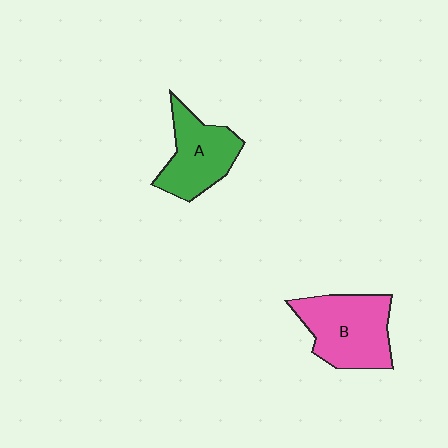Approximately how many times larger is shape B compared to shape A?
Approximately 1.2 times.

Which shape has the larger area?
Shape B (pink).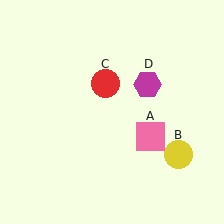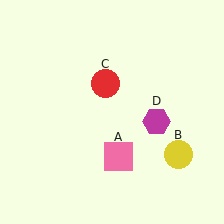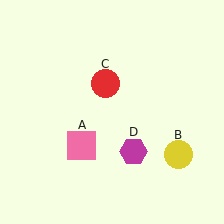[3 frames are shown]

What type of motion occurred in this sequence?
The pink square (object A), magenta hexagon (object D) rotated clockwise around the center of the scene.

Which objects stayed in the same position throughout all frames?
Yellow circle (object B) and red circle (object C) remained stationary.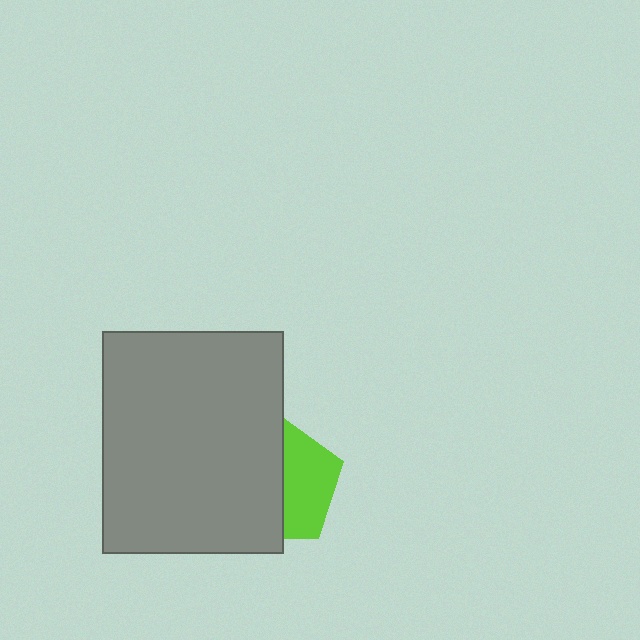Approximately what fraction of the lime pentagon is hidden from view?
Roughly 55% of the lime pentagon is hidden behind the gray rectangle.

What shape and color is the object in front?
The object in front is a gray rectangle.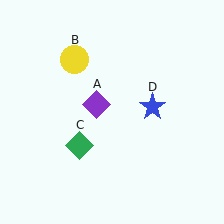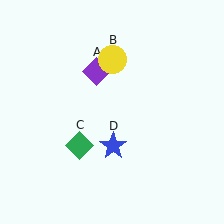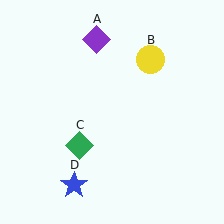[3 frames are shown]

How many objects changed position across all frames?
3 objects changed position: purple diamond (object A), yellow circle (object B), blue star (object D).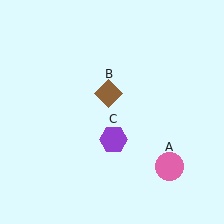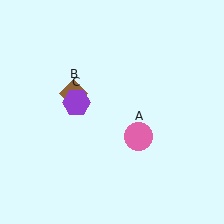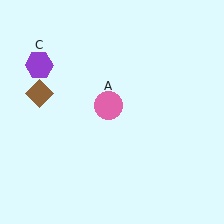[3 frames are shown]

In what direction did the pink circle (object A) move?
The pink circle (object A) moved up and to the left.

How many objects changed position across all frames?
3 objects changed position: pink circle (object A), brown diamond (object B), purple hexagon (object C).